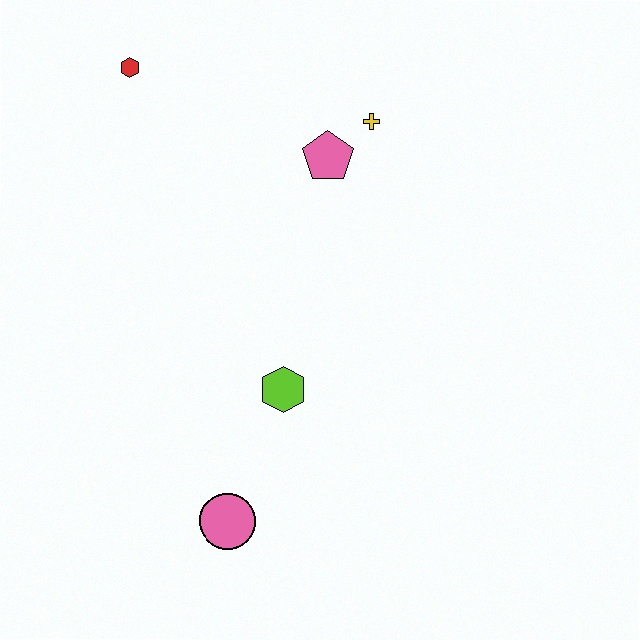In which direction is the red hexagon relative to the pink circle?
The red hexagon is above the pink circle.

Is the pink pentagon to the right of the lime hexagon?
Yes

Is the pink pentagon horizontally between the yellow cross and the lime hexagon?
Yes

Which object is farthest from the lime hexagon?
The red hexagon is farthest from the lime hexagon.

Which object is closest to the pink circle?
The lime hexagon is closest to the pink circle.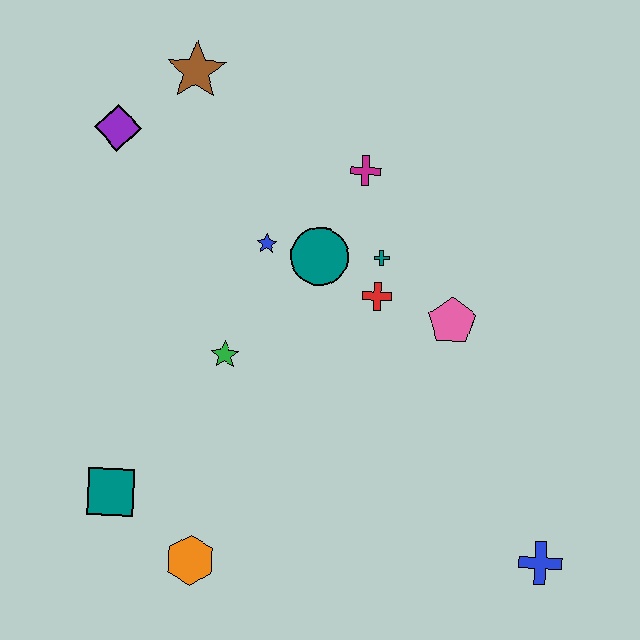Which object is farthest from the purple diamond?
The blue cross is farthest from the purple diamond.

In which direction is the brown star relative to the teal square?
The brown star is above the teal square.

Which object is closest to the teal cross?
The red cross is closest to the teal cross.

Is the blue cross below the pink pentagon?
Yes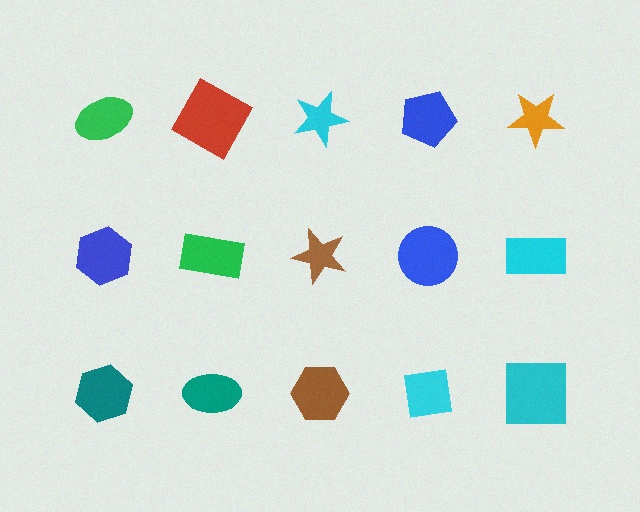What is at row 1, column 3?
A cyan star.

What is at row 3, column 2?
A teal ellipse.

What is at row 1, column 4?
A blue pentagon.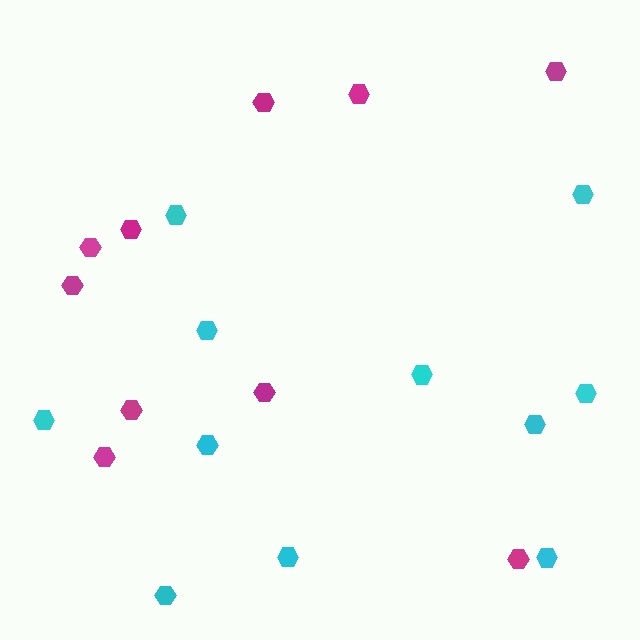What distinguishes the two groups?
There are 2 groups: one group of magenta hexagons (10) and one group of cyan hexagons (11).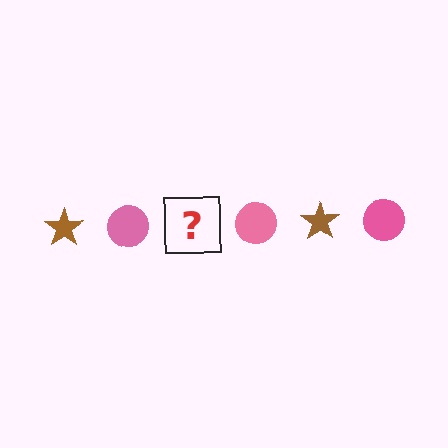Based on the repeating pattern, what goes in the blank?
The blank should be a brown star.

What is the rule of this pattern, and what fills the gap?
The rule is that the pattern alternates between brown star and pink circle. The gap should be filled with a brown star.